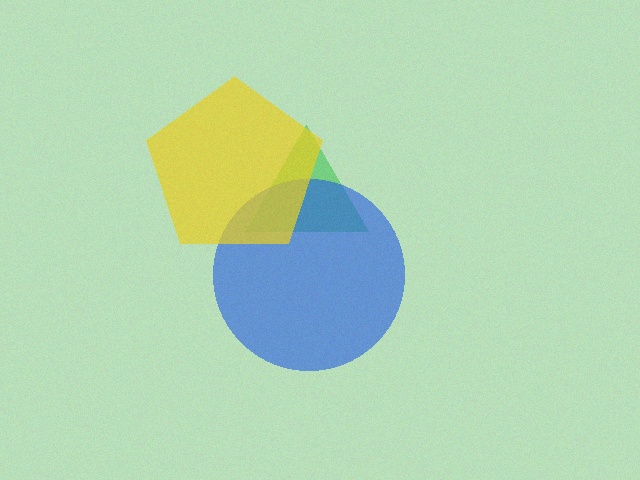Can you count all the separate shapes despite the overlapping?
Yes, there are 3 separate shapes.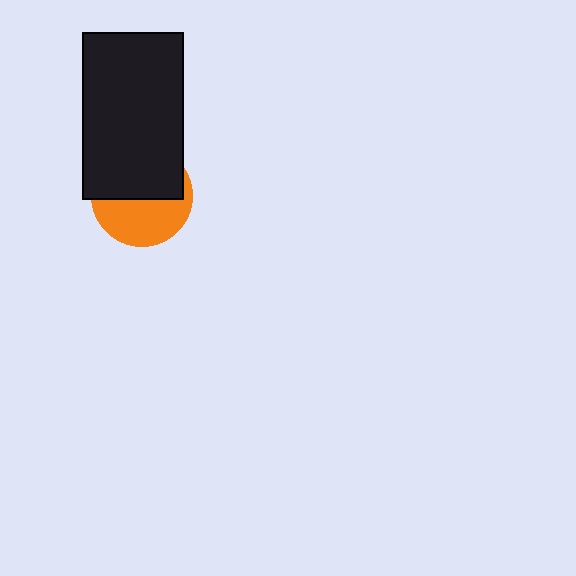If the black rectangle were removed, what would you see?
You would see the complete orange circle.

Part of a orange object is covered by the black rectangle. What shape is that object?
It is a circle.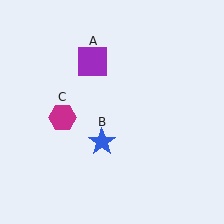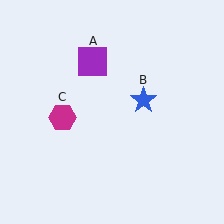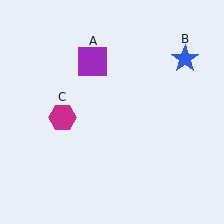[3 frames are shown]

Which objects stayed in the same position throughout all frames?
Purple square (object A) and magenta hexagon (object C) remained stationary.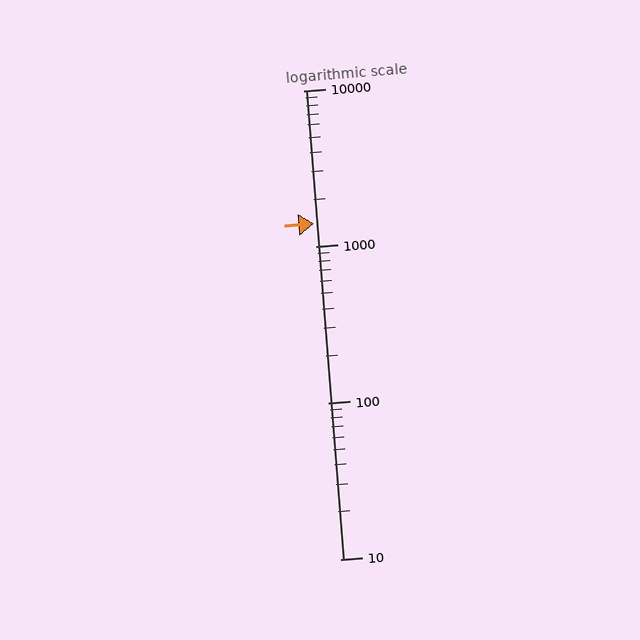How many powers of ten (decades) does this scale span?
The scale spans 3 decades, from 10 to 10000.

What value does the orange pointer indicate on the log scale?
The pointer indicates approximately 1400.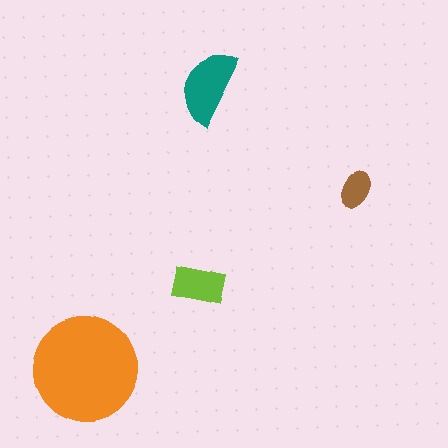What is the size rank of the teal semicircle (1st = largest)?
2nd.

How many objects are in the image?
There are 4 objects in the image.